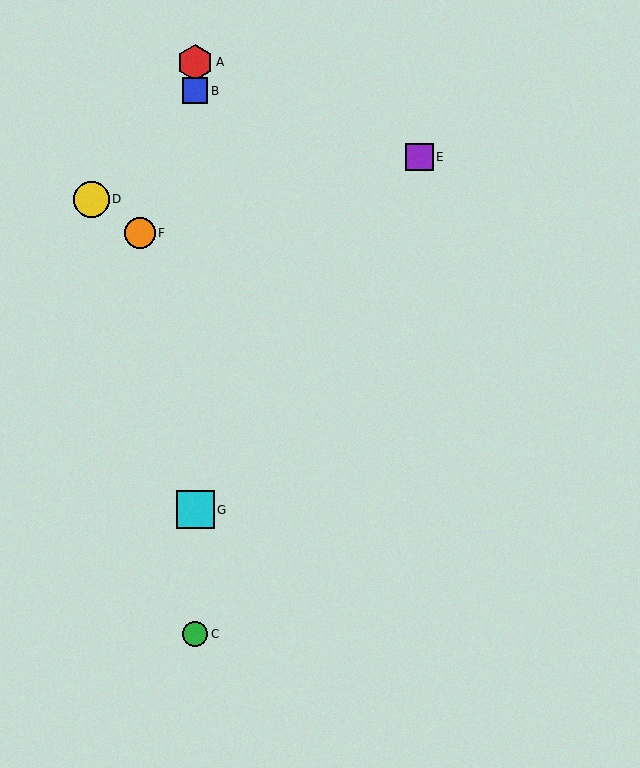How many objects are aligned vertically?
4 objects (A, B, C, G) are aligned vertically.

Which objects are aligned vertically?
Objects A, B, C, G are aligned vertically.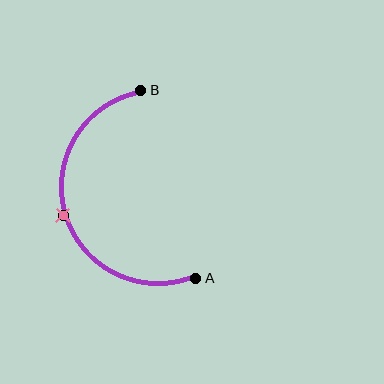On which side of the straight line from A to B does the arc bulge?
The arc bulges to the left of the straight line connecting A and B.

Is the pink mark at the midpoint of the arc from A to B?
Yes. The pink mark lies on the arc at equal arc-length from both A and B — it is the arc midpoint.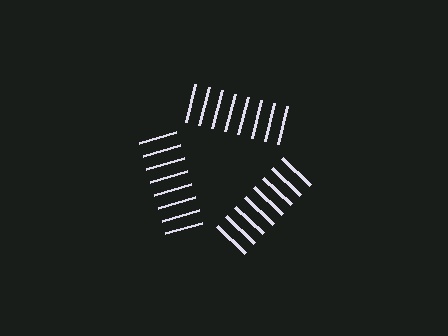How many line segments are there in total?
24 — 8 along each of the 3 edges.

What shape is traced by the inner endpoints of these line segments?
An illusory triangle — the line segments terminate on its edges but no continuous stroke is drawn.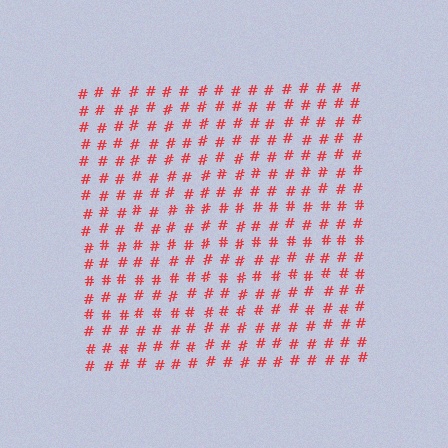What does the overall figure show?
The overall figure shows a square.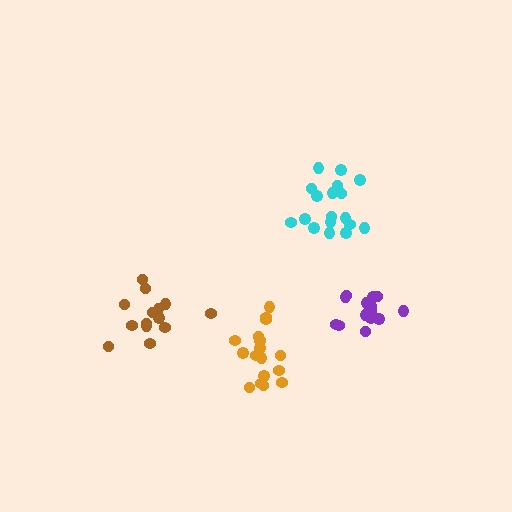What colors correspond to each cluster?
The clusters are colored: orange, cyan, purple, brown.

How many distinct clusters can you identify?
There are 4 distinct clusters.